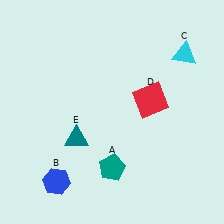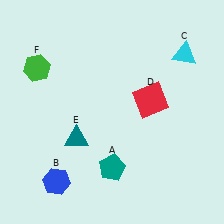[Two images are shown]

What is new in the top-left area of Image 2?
A green hexagon (F) was added in the top-left area of Image 2.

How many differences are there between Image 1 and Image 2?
There is 1 difference between the two images.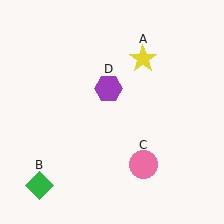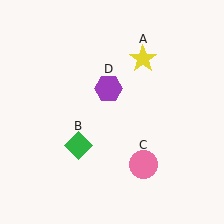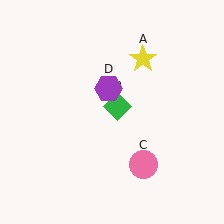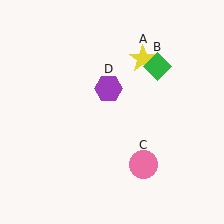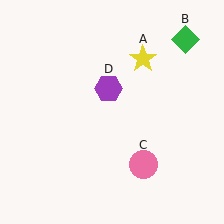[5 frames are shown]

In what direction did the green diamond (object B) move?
The green diamond (object B) moved up and to the right.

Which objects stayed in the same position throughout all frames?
Yellow star (object A) and pink circle (object C) and purple hexagon (object D) remained stationary.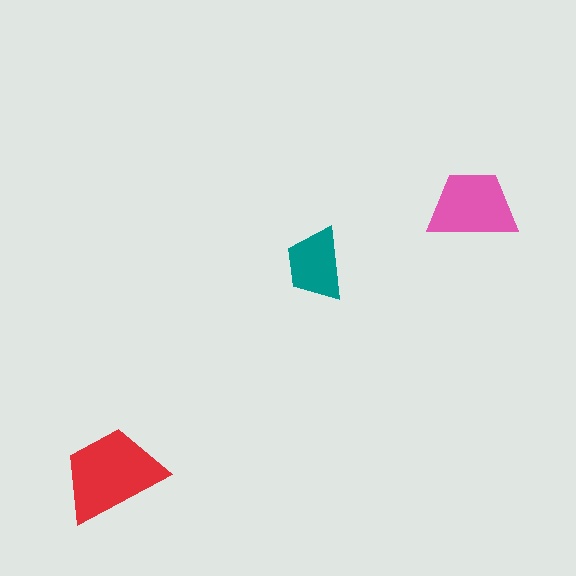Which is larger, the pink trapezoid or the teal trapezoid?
The pink one.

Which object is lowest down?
The red trapezoid is bottommost.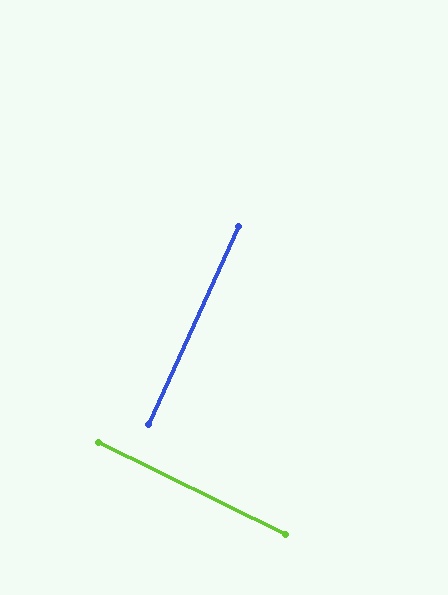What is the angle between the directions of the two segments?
Approximately 88 degrees.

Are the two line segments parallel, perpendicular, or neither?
Perpendicular — they meet at approximately 88°.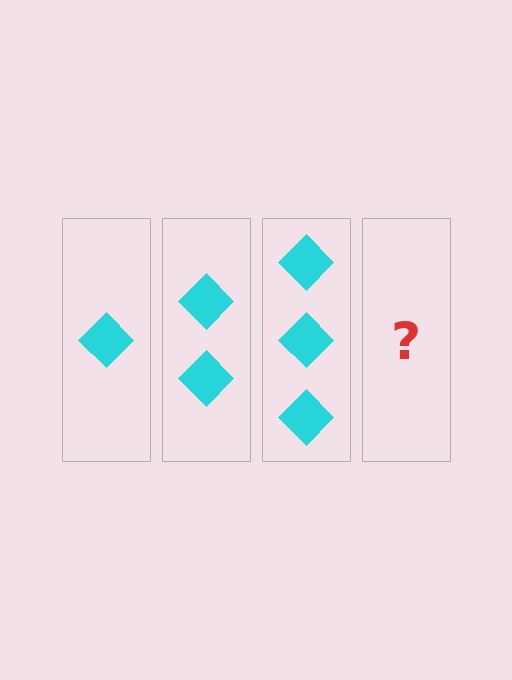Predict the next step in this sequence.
The next step is 4 diamonds.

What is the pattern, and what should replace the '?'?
The pattern is that each step adds one more diamond. The '?' should be 4 diamonds.